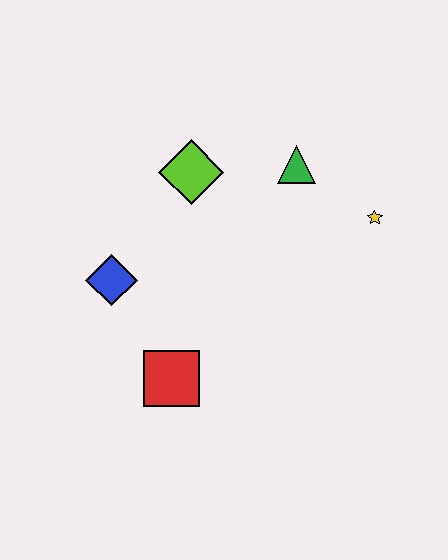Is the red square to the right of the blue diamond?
Yes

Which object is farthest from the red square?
The yellow star is farthest from the red square.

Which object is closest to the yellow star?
The green triangle is closest to the yellow star.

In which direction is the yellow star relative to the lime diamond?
The yellow star is to the right of the lime diamond.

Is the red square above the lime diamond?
No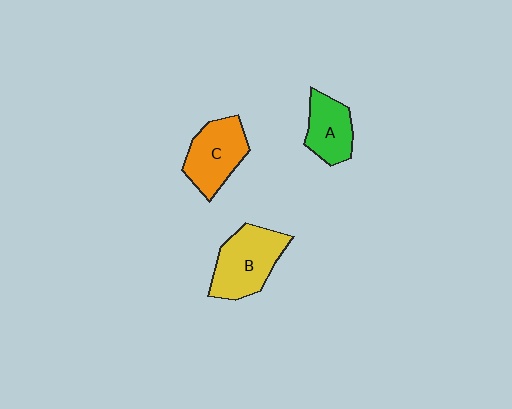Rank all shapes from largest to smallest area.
From largest to smallest: B (yellow), C (orange), A (green).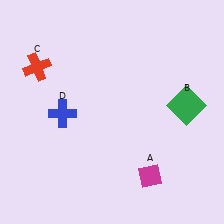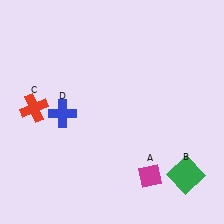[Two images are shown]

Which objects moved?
The objects that moved are: the green square (B), the red cross (C).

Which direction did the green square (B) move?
The green square (B) moved down.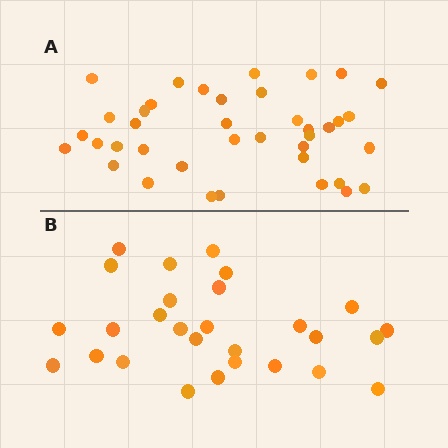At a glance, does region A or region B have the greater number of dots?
Region A (the top region) has more dots.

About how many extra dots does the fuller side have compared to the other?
Region A has roughly 12 or so more dots than region B.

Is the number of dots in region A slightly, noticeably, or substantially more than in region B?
Region A has noticeably more, but not dramatically so. The ratio is roughly 1.4 to 1.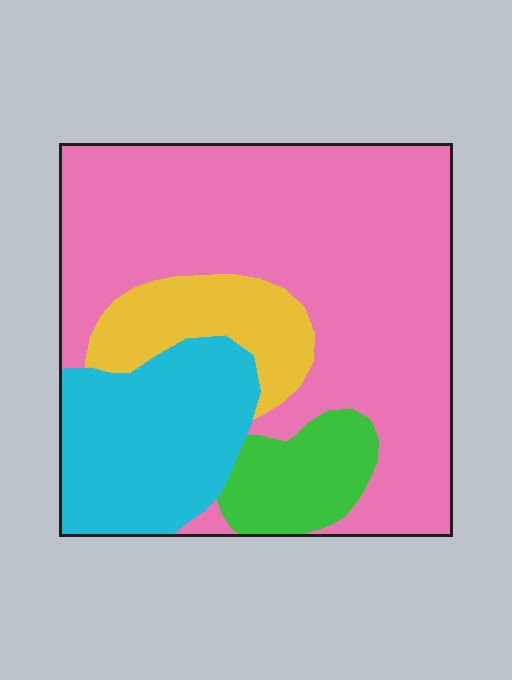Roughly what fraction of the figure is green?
Green covers 9% of the figure.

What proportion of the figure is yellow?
Yellow takes up less than a quarter of the figure.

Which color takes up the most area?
Pink, at roughly 60%.